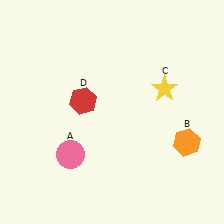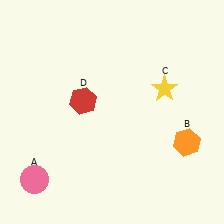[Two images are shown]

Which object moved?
The pink circle (A) moved left.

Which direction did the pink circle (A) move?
The pink circle (A) moved left.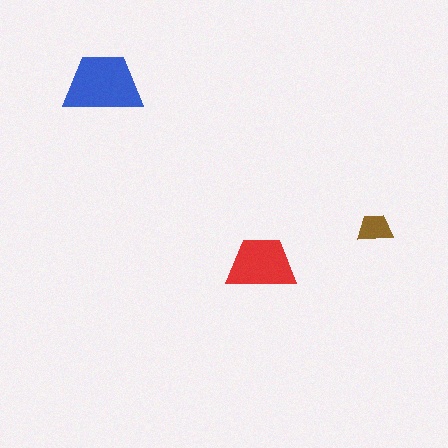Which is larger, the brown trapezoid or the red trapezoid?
The red one.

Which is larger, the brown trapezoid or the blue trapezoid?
The blue one.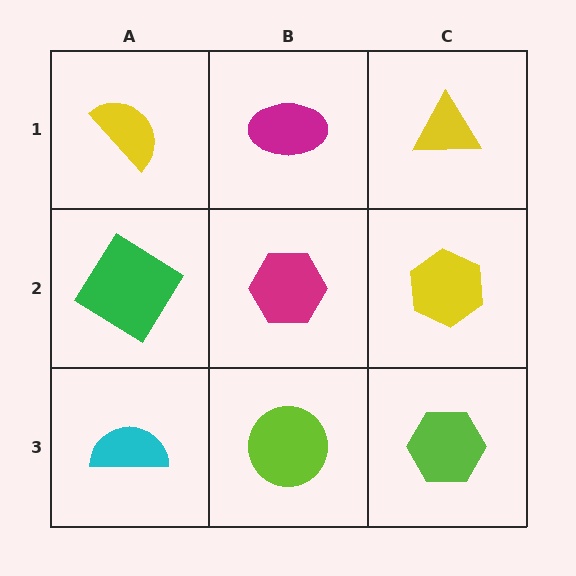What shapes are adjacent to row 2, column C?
A yellow triangle (row 1, column C), a lime hexagon (row 3, column C), a magenta hexagon (row 2, column B).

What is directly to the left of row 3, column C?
A lime circle.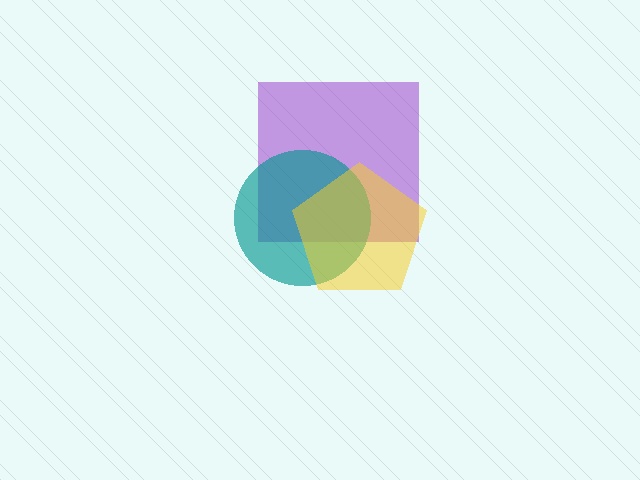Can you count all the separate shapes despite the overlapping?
Yes, there are 3 separate shapes.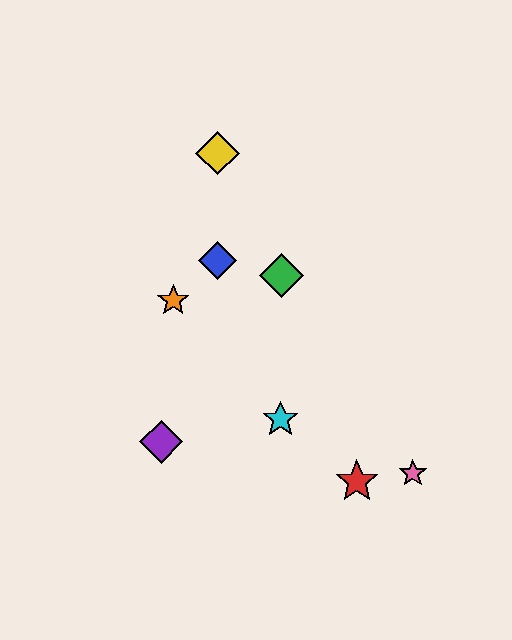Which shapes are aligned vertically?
The blue diamond, the yellow diamond are aligned vertically.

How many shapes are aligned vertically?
2 shapes (the blue diamond, the yellow diamond) are aligned vertically.